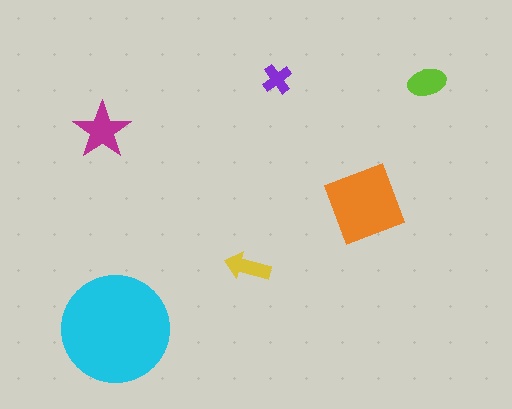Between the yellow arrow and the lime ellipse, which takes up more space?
The lime ellipse.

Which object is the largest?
The cyan circle.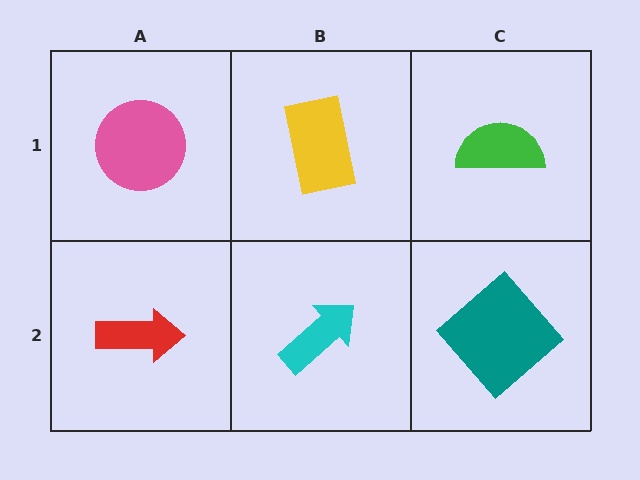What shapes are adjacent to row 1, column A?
A red arrow (row 2, column A), a yellow rectangle (row 1, column B).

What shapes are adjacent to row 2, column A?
A pink circle (row 1, column A), a cyan arrow (row 2, column B).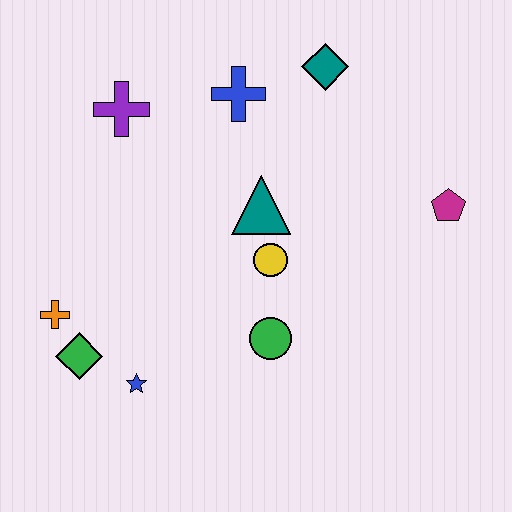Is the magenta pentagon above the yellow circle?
Yes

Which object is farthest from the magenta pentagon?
The orange cross is farthest from the magenta pentagon.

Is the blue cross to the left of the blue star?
No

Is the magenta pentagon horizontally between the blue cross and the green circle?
No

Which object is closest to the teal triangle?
The yellow circle is closest to the teal triangle.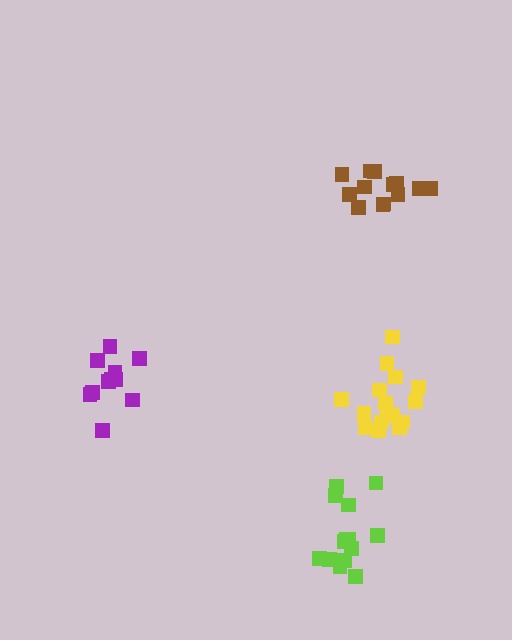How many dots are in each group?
Group 1: 11 dots, Group 2: 13 dots, Group 3: 17 dots, Group 4: 14 dots (55 total).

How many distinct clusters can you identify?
There are 4 distinct clusters.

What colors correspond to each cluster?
The clusters are colored: purple, brown, yellow, lime.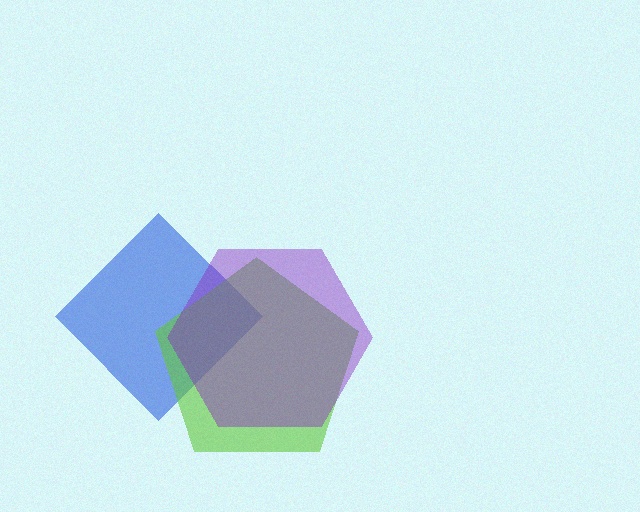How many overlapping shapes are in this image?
There are 3 overlapping shapes in the image.